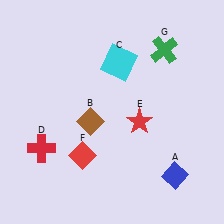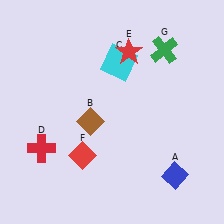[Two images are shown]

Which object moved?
The red star (E) moved up.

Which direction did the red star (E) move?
The red star (E) moved up.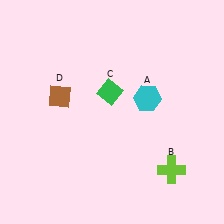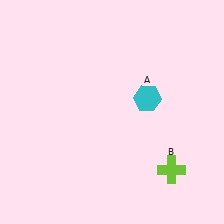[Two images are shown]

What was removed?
The green diamond (C), the brown diamond (D) were removed in Image 2.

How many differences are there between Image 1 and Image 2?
There are 2 differences between the two images.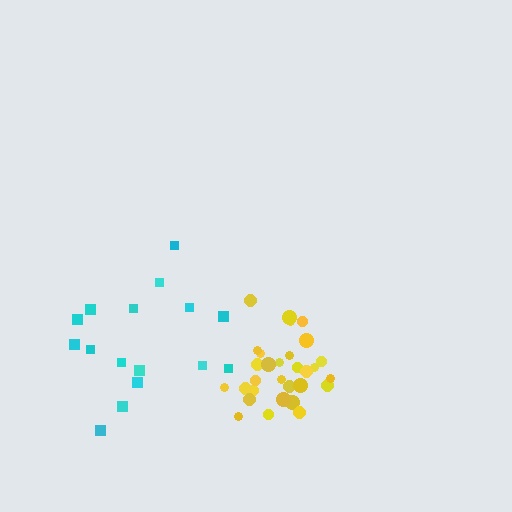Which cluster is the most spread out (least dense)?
Cyan.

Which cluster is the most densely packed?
Yellow.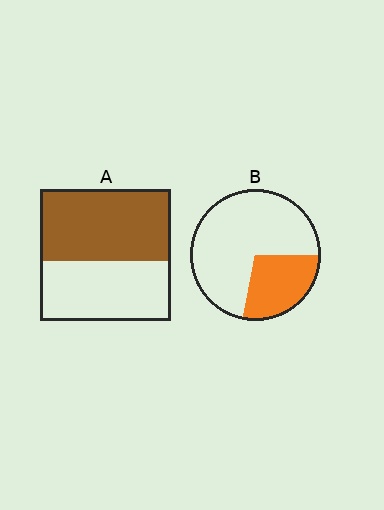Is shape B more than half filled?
No.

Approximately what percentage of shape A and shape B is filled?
A is approximately 55% and B is approximately 30%.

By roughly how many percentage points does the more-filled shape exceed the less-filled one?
By roughly 25 percentage points (A over B).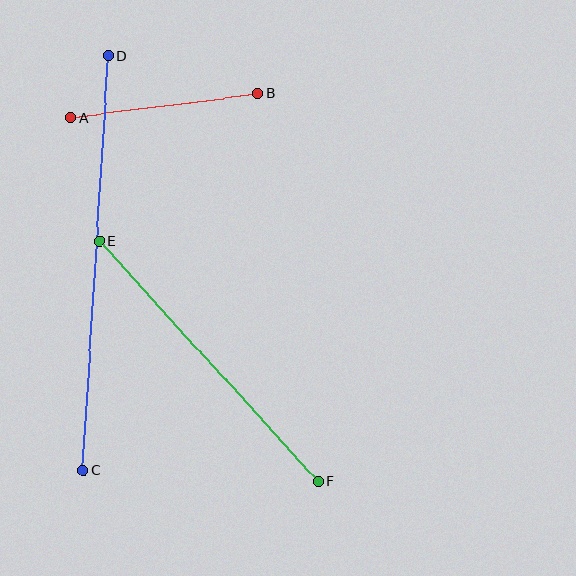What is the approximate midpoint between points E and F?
The midpoint is at approximately (208, 361) pixels.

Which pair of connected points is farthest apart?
Points C and D are farthest apart.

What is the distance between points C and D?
The distance is approximately 415 pixels.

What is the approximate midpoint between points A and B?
The midpoint is at approximately (164, 106) pixels.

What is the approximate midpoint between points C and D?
The midpoint is at approximately (96, 263) pixels.